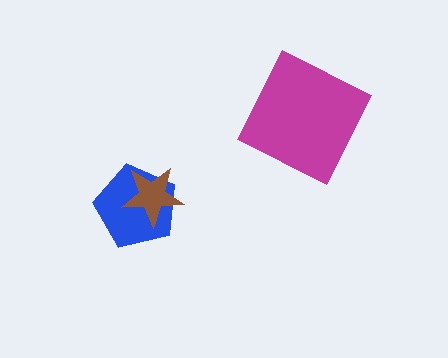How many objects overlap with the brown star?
1 object overlaps with the brown star.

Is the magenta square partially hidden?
No, no other shape covers it.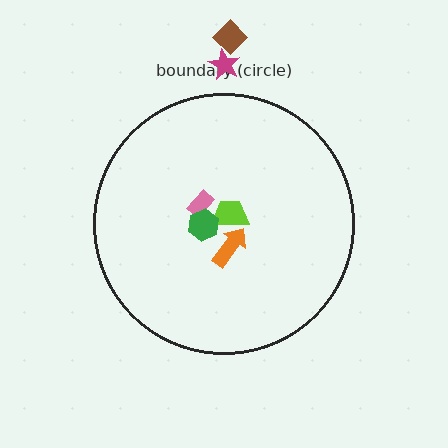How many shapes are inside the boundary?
4 inside, 2 outside.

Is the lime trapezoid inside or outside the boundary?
Inside.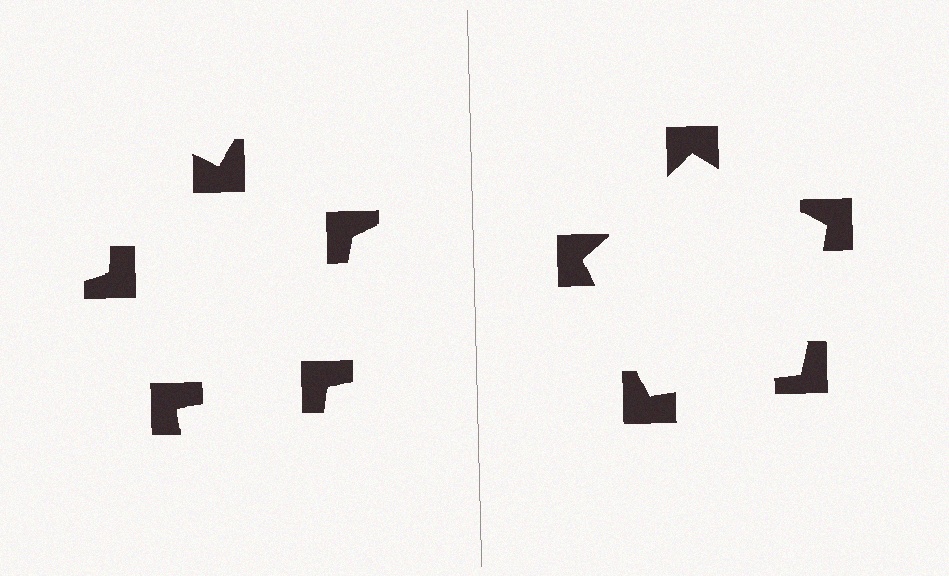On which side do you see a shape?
An illusory pentagon appears on the right side. On the left side the wedge cuts are rotated, so no coherent shape forms.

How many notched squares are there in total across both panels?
10 — 5 on each side.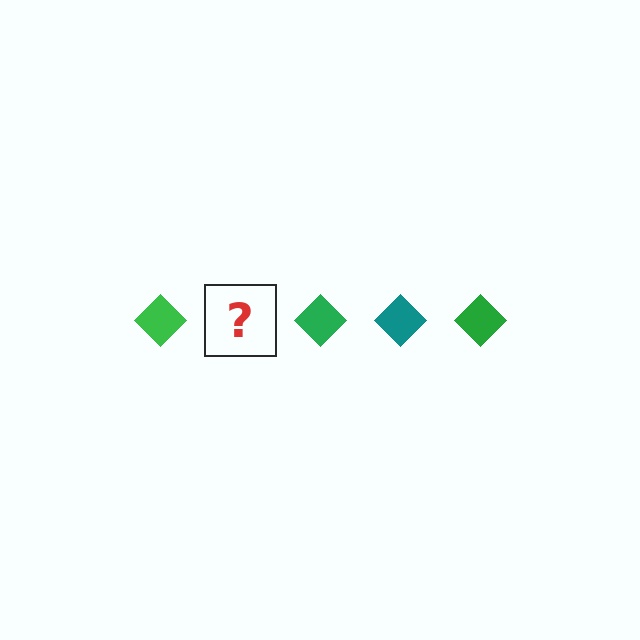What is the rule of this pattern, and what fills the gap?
The rule is that the pattern cycles through green, teal diamonds. The gap should be filled with a teal diamond.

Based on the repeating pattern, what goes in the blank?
The blank should be a teal diamond.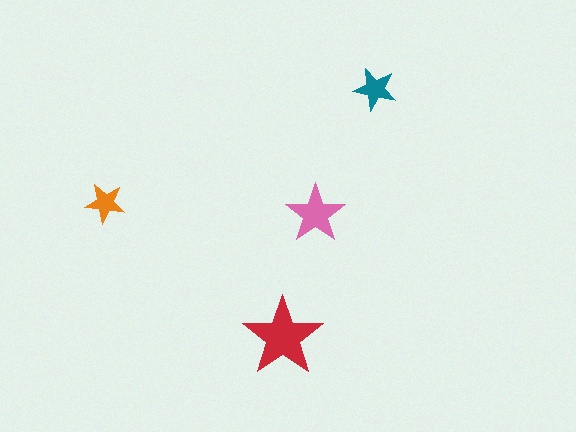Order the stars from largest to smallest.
the red one, the pink one, the teal one, the orange one.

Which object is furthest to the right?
The teal star is rightmost.